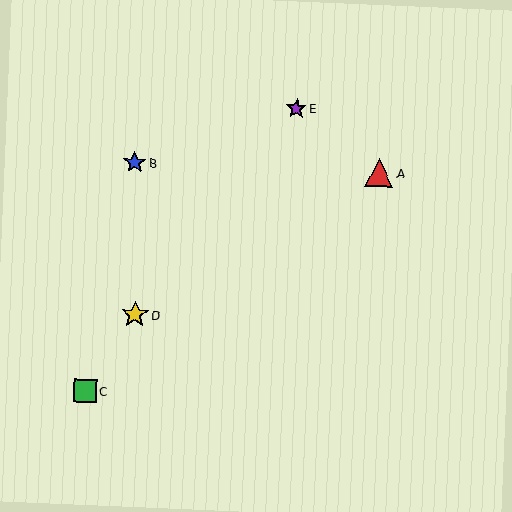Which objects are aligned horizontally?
Objects A, B are aligned horizontally.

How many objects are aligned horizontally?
2 objects (A, B) are aligned horizontally.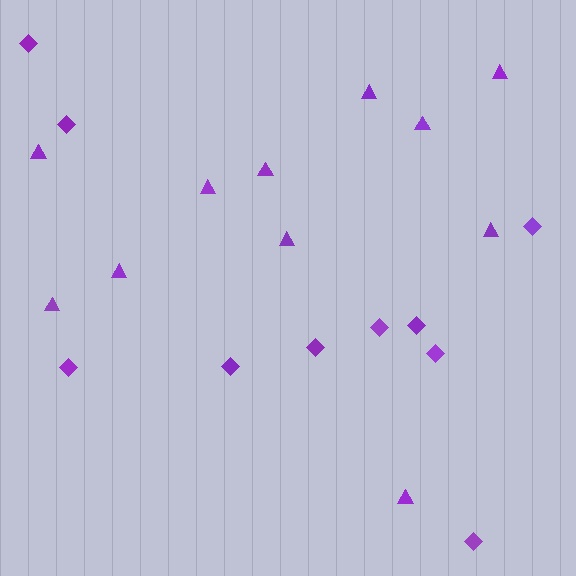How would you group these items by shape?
There are 2 groups: one group of diamonds (10) and one group of triangles (11).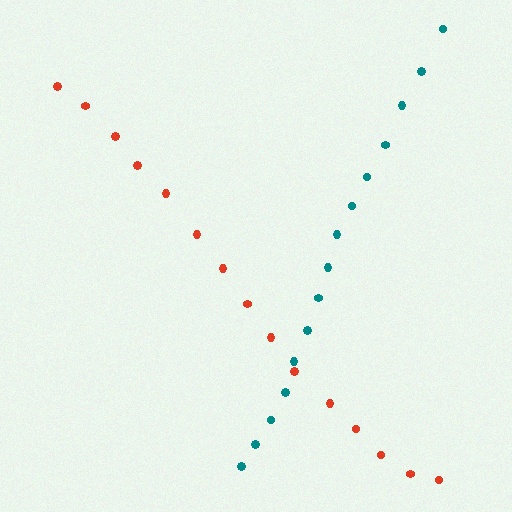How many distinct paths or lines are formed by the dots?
There are 2 distinct paths.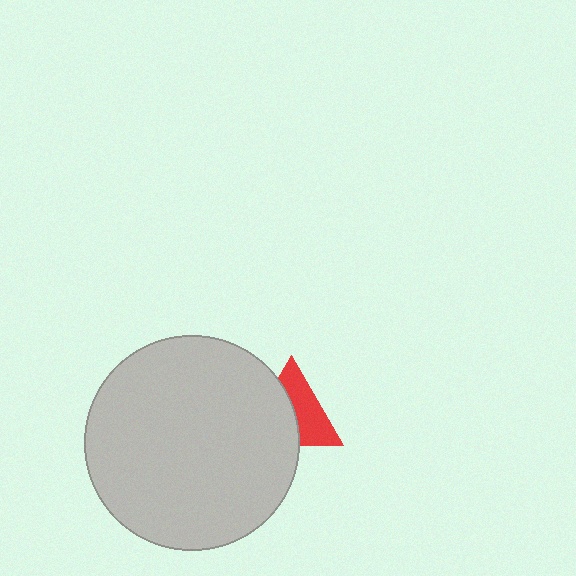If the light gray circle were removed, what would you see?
You would see the complete red triangle.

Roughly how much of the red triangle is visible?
About half of it is visible (roughly 51%).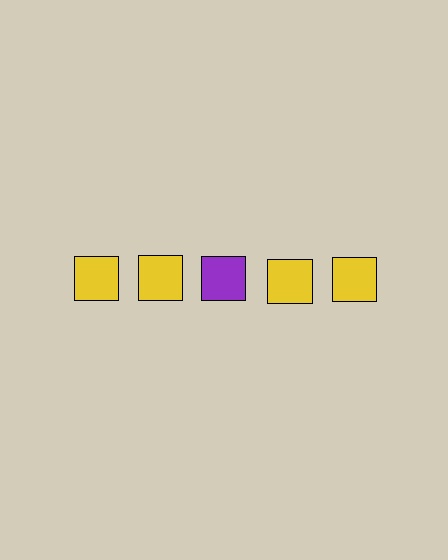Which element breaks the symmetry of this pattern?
The purple square in the top row, center column breaks the symmetry. All other shapes are yellow squares.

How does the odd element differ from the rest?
It has a different color: purple instead of yellow.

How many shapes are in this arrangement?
There are 5 shapes arranged in a grid pattern.